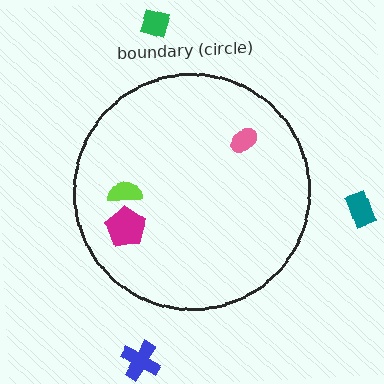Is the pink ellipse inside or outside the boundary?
Inside.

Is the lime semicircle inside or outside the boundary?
Inside.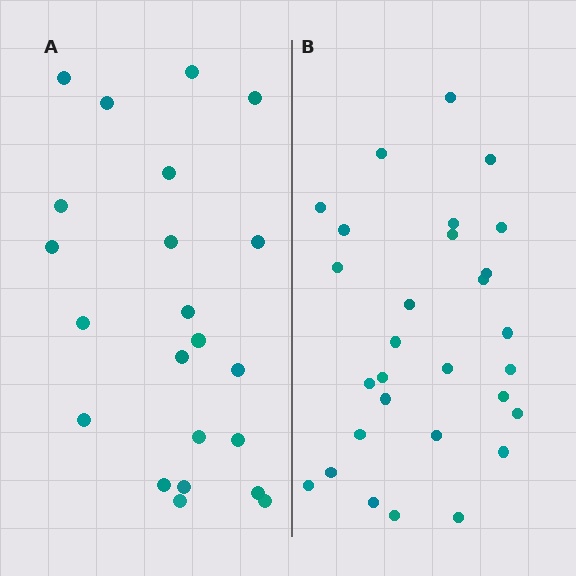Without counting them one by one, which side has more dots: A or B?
Region B (the right region) has more dots.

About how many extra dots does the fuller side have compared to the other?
Region B has roughly 8 or so more dots than region A.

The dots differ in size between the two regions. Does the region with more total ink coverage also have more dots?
No. Region A has more total ink coverage because its dots are larger, but region B actually contains more individual dots. Total area can be misleading — the number of items is what matters here.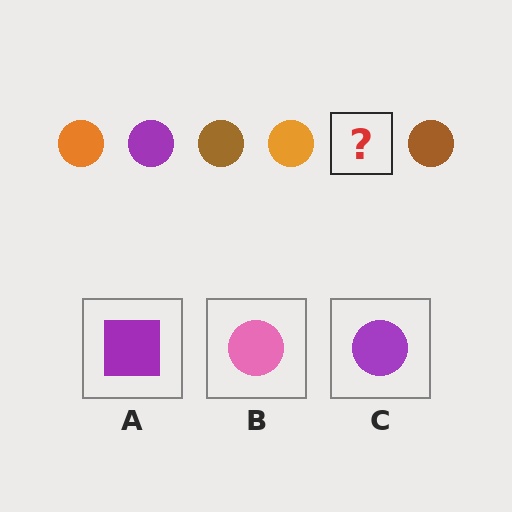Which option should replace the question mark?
Option C.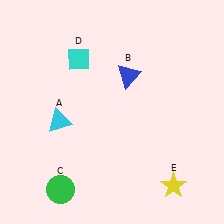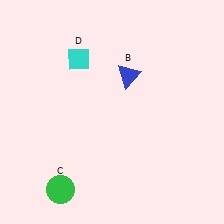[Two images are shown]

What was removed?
The yellow star (E), the cyan triangle (A) were removed in Image 2.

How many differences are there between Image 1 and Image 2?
There are 2 differences between the two images.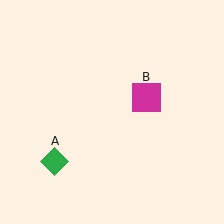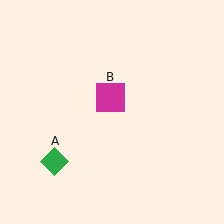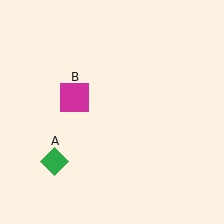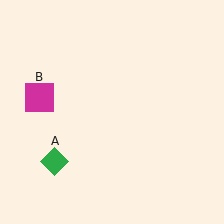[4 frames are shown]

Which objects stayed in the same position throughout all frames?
Green diamond (object A) remained stationary.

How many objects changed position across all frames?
1 object changed position: magenta square (object B).